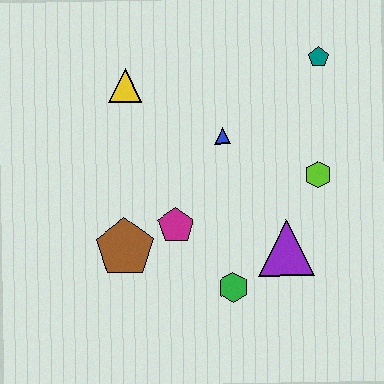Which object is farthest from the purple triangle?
The yellow triangle is farthest from the purple triangle.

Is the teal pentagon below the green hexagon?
No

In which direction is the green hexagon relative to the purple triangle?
The green hexagon is to the left of the purple triangle.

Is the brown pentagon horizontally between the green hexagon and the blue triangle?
No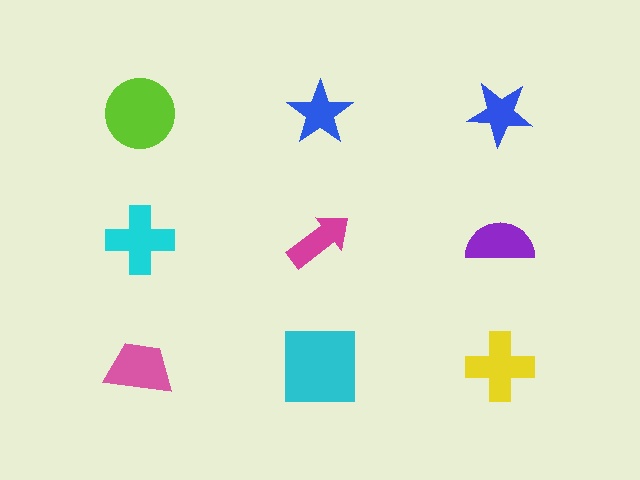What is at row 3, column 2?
A cyan square.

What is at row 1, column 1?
A lime circle.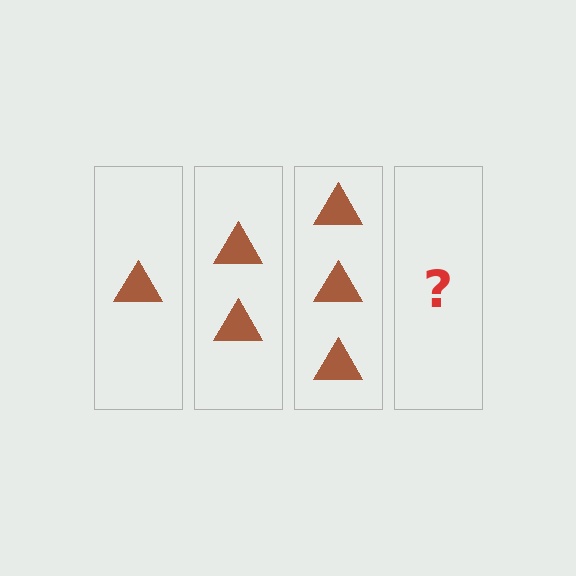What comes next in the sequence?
The next element should be 4 triangles.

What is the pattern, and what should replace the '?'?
The pattern is that each step adds one more triangle. The '?' should be 4 triangles.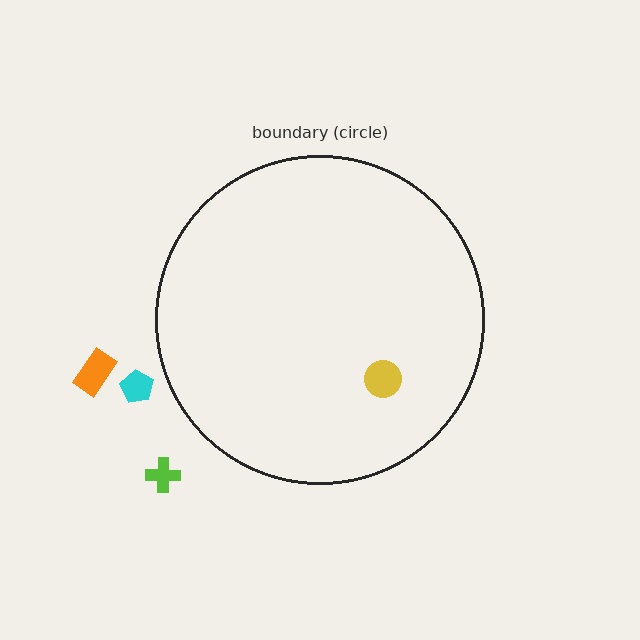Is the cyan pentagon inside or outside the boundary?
Outside.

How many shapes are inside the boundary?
1 inside, 3 outside.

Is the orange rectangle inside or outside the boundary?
Outside.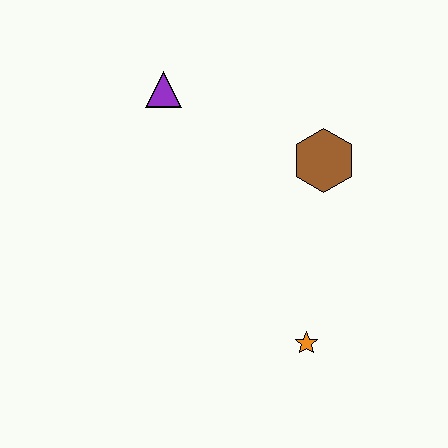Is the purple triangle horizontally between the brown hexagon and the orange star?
No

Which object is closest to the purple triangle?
The brown hexagon is closest to the purple triangle.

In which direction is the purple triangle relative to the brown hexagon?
The purple triangle is to the left of the brown hexagon.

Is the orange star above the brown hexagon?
No